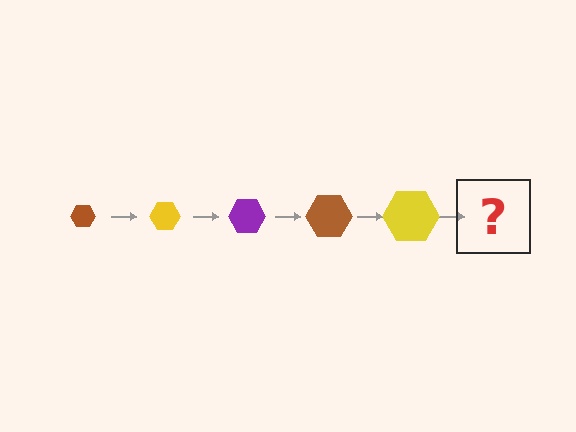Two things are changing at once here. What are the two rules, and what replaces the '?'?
The two rules are that the hexagon grows larger each step and the color cycles through brown, yellow, and purple. The '?' should be a purple hexagon, larger than the previous one.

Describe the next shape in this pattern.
It should be a purple hexagon, larger than the previous one.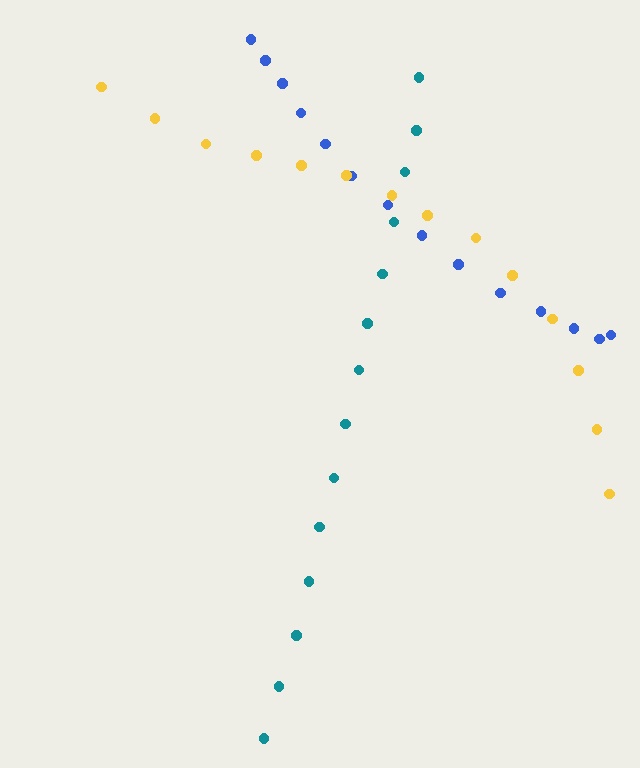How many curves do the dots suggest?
There are 3 distinct paths.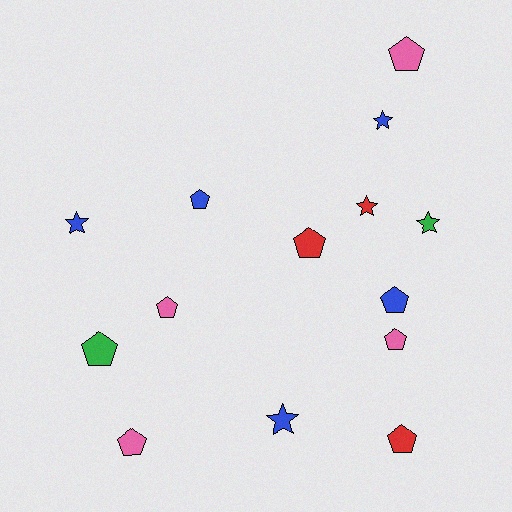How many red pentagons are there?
There are 2 red pentagons.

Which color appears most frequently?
Blue, with 5 objects.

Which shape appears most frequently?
Pentagon, with 9 objects.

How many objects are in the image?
There are 14 objects.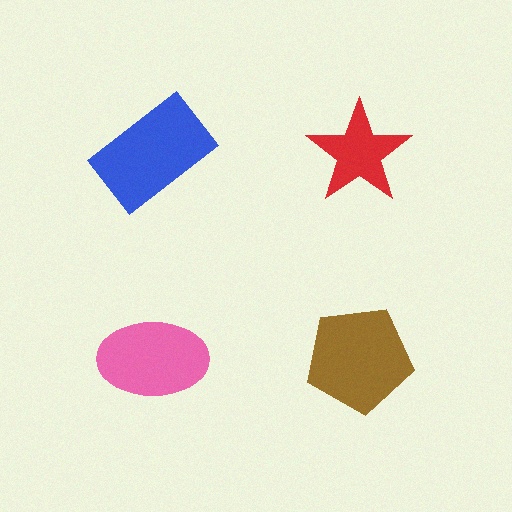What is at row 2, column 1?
A pink ellipse.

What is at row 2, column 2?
A brown pentagon.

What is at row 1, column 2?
A red star.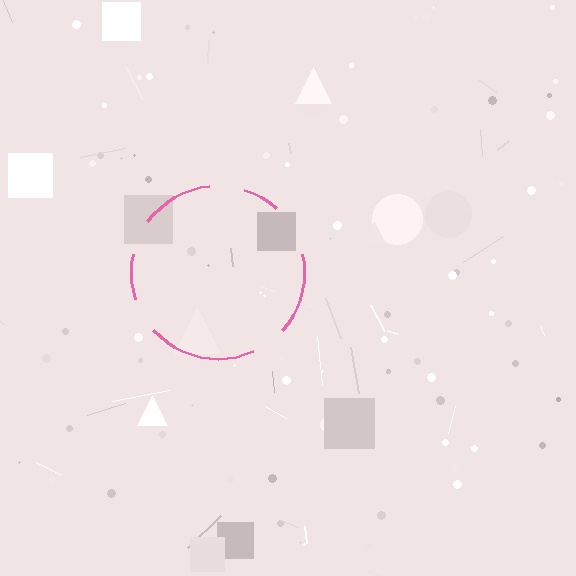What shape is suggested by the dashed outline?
The dashed outline suggests a circle.